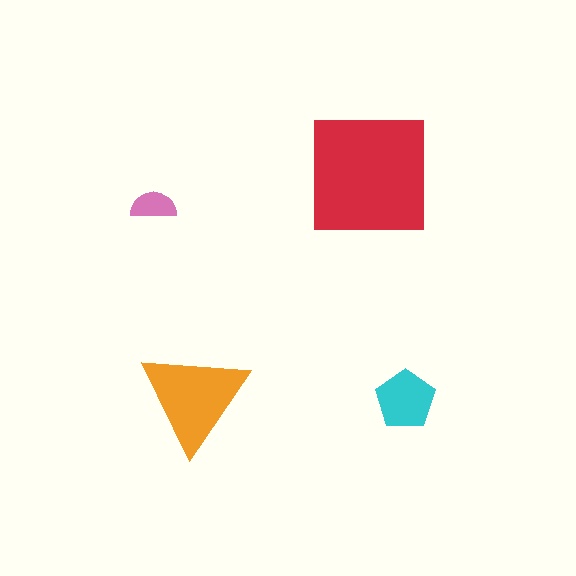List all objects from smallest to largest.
The pink semicircle, the cyan pentagon, the orange triangle, the red square.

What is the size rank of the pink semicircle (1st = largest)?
4th.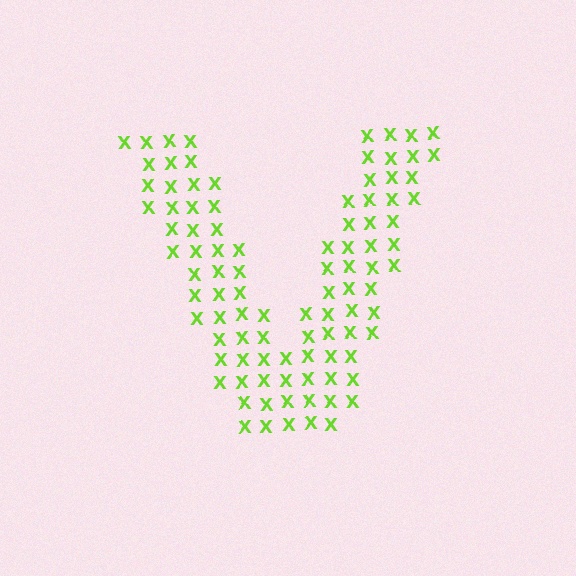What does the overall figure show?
The overall figure shows the letter V.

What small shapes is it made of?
It is made of small letter X's.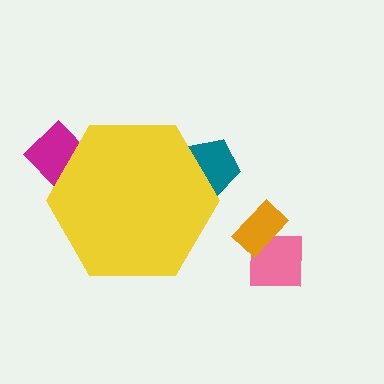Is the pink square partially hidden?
No, the pink square is fully visible.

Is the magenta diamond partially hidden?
Yes, the magenta diamond is partially hidden behind the yellow hexagon.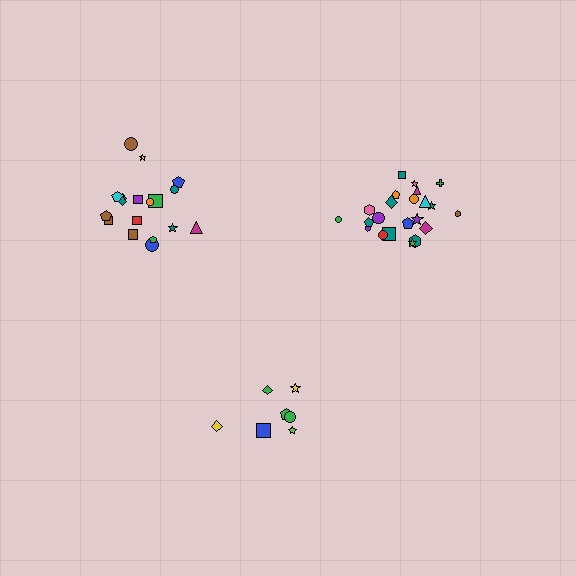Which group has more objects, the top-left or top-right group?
The top-right group.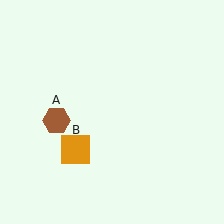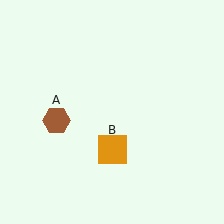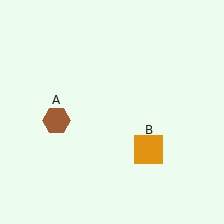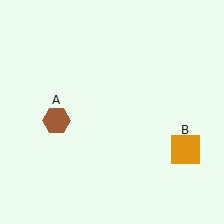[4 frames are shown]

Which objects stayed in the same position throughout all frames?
Brown hexagon (object A) remained stationary.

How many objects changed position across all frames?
1 object changed position: orange square (object B).